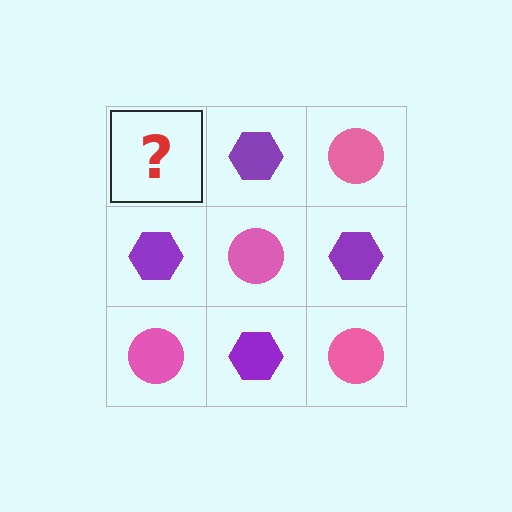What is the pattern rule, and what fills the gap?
The rule is that it alternates pink circle and purple hexagon in a checkerboard pattern. The gap should be filled with a pink circle.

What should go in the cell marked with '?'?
The missing cell should contain a pink circle.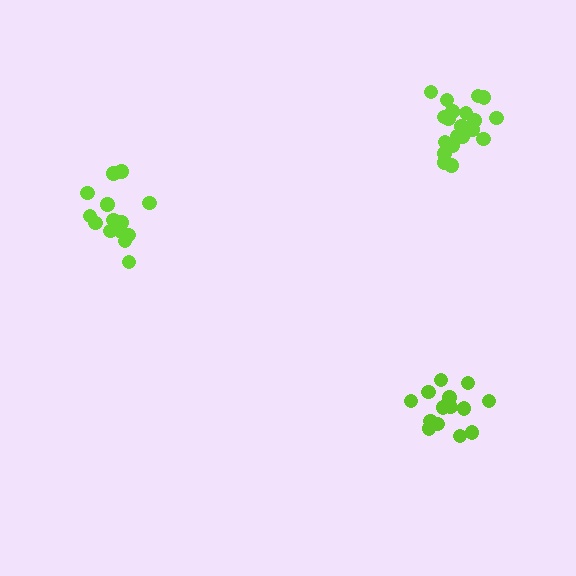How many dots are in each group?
Group 1: 21 dots, Group 2: 15 dots, Group 3: 15 dots (51 total).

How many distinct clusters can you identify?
There are 3 distinct clusters.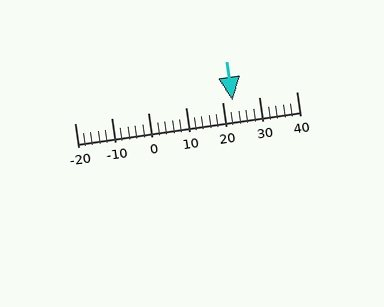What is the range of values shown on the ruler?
The ruler shows values from -20 to 40.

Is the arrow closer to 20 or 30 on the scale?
The arrow is closer to 20.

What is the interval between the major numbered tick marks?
The major tick marks are spaced 10 units apart.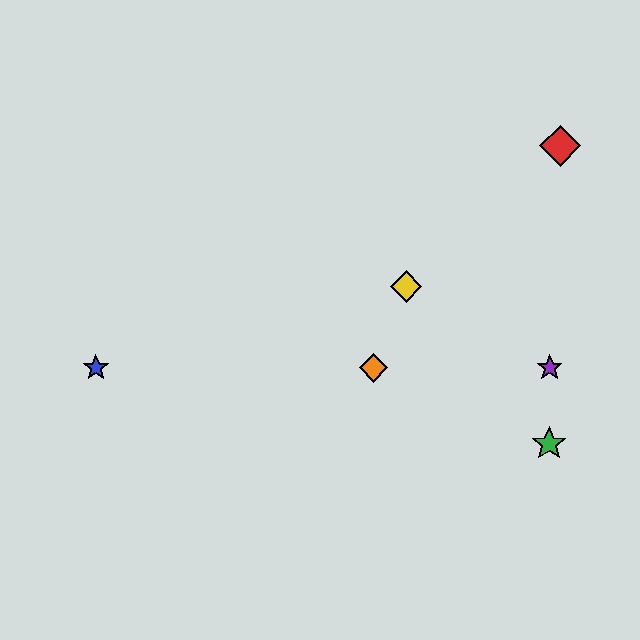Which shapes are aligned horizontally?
The blue star, the purple star, the orange diamond are aligned horizontally.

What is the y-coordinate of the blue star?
The blue star is at y≈368.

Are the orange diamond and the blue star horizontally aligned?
Yes, both are at y≈368.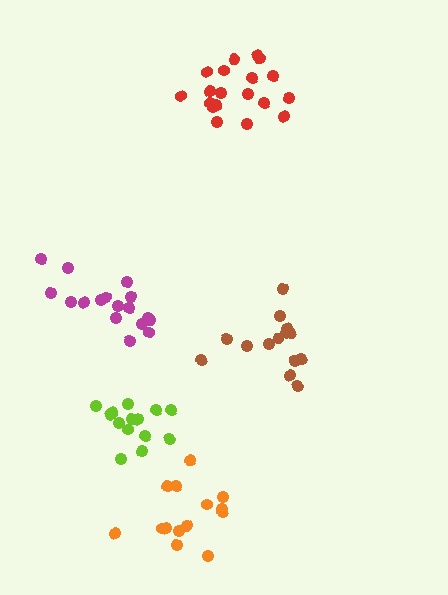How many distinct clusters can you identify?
There are 5 distinct clusters.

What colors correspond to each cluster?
The clusters are colored: orange, magenta, brown, red, lime.